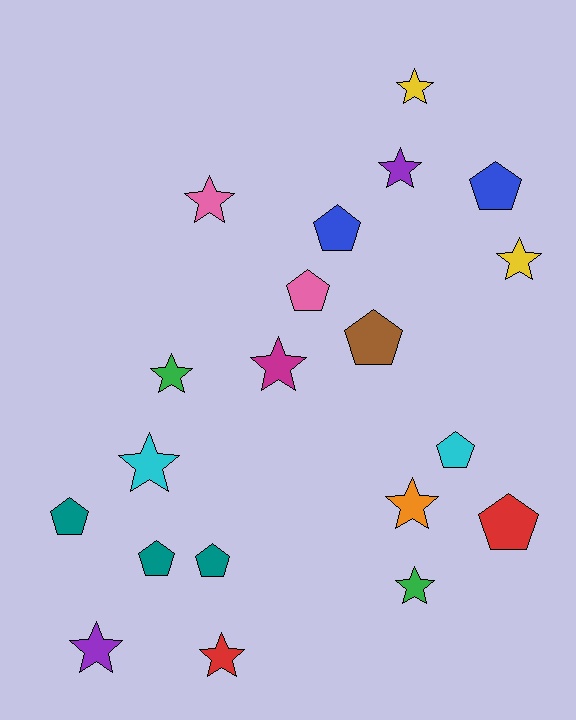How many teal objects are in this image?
There are 3 teal objects.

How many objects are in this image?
There are 20 objects.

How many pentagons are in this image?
There are 9 pentagons.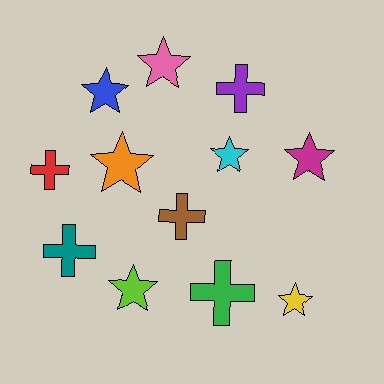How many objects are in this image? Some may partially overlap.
There are 12 objects.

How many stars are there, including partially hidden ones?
There are 7 stars.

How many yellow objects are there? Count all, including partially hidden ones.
There is 1 yellow object.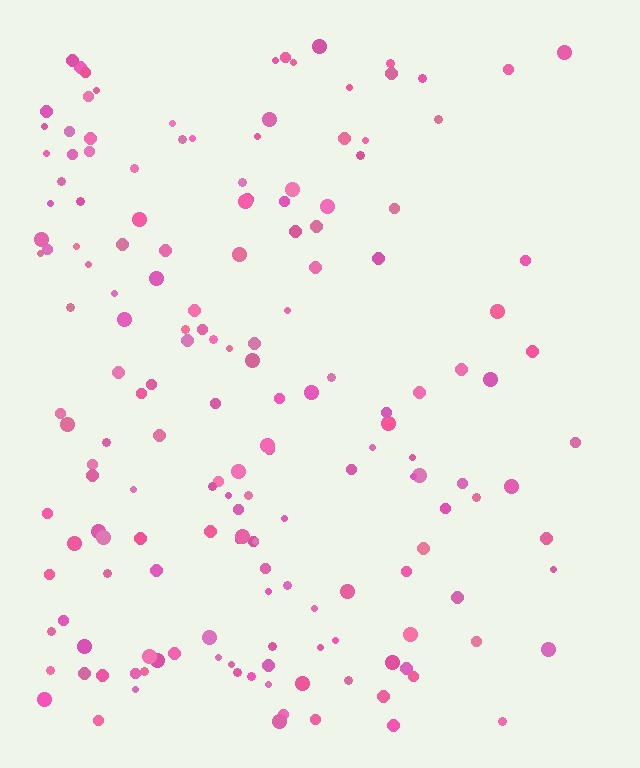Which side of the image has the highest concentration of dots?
The left.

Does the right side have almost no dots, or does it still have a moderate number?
Still a moderate number, just noticeably fewer than the left.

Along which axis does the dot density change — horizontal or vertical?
Horizontal.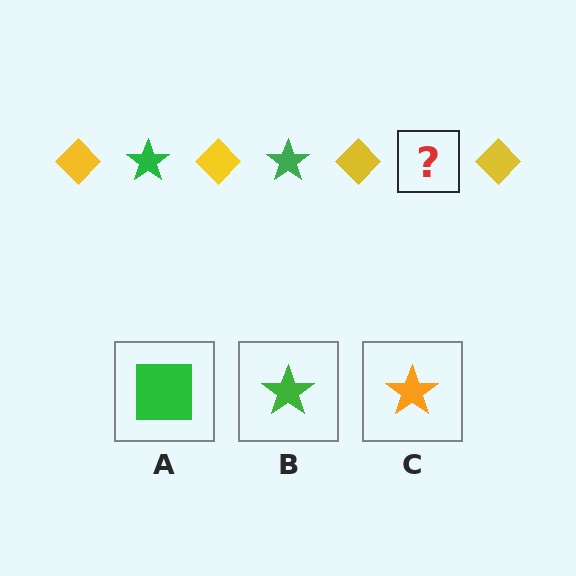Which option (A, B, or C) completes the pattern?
B.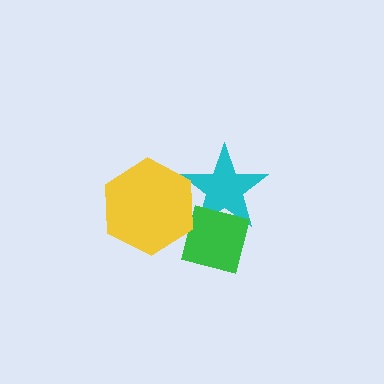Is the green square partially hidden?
Yes, it is partially covered by another shape.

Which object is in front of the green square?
The yellow hexagon is in front of the green square.